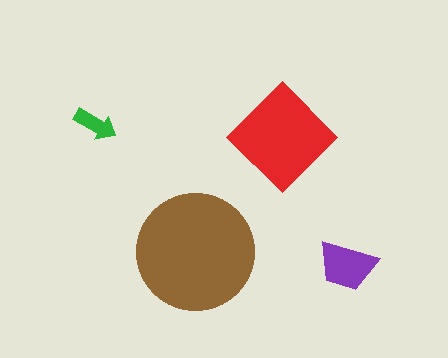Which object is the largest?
The brown circle.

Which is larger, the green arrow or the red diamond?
The red diamond.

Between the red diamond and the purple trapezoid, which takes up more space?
The red diamond.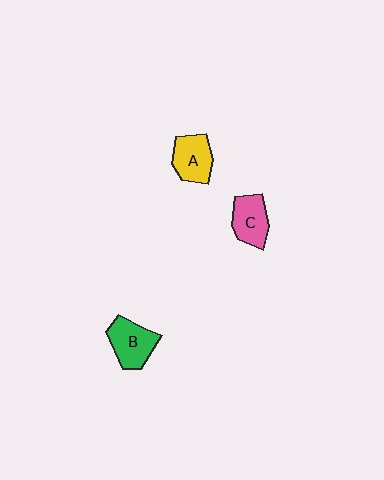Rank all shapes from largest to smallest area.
From largest to smallest: B (green), A (yellow), C (pink).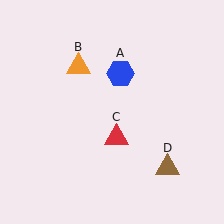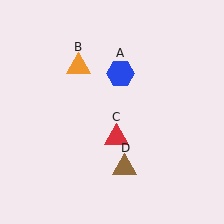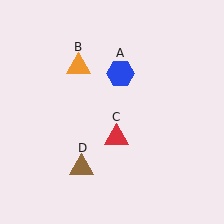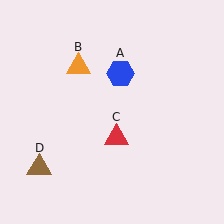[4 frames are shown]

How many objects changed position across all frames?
1 object changed position: brown triangle (object D).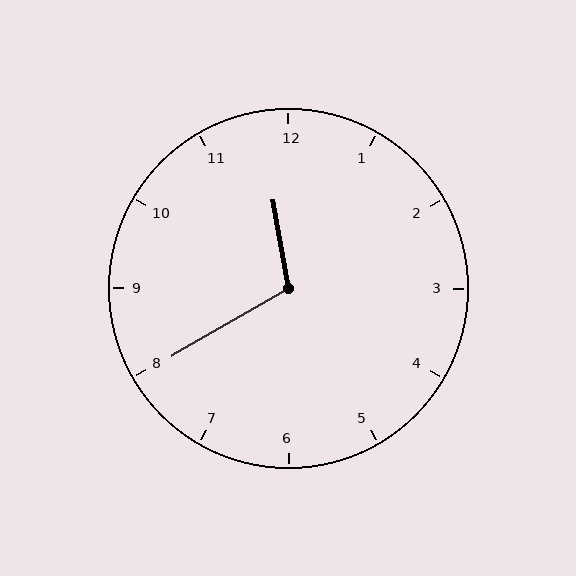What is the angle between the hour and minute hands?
Approximately 110 degrees.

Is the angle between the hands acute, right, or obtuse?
It is obtuse.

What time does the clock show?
11:40.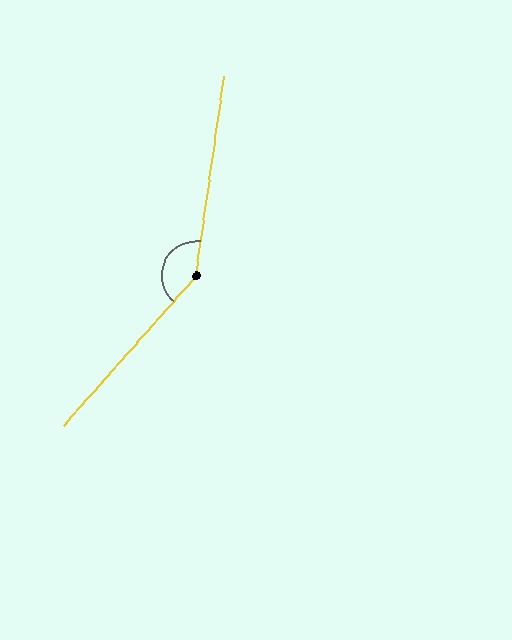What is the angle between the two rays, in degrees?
Approximately 147 degrees.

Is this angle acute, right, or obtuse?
It is obtuse.